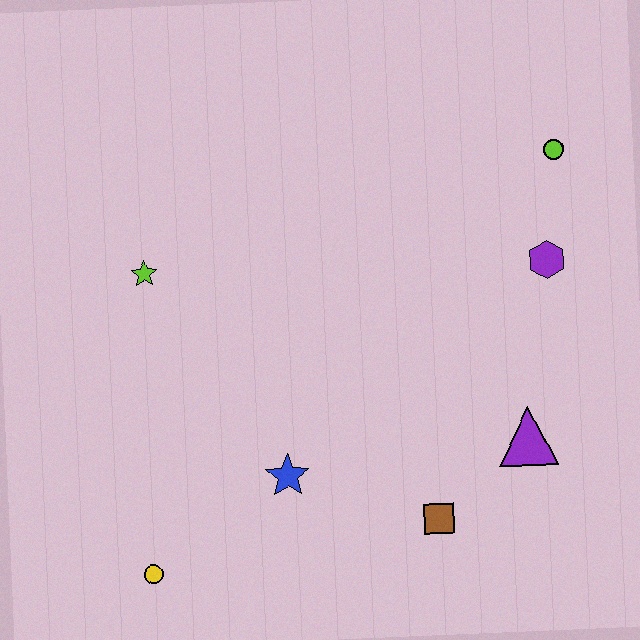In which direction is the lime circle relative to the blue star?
The lime circle is above the blue star.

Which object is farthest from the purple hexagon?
The yellow circle is farthest from the purple hexagon.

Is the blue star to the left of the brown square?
Yes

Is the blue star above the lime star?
No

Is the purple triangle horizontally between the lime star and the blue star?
No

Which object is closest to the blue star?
The brown square is closest to the blue star.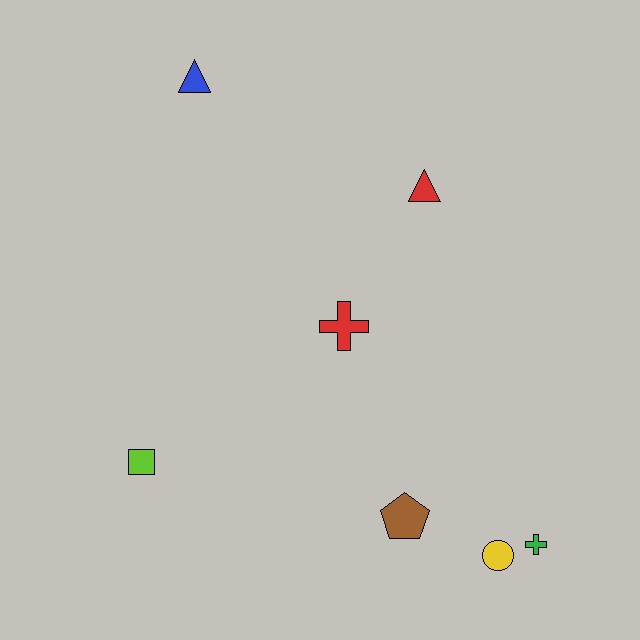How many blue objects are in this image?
There is 1 blue object.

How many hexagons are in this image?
There are no hexagons.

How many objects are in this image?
There are 7 objects.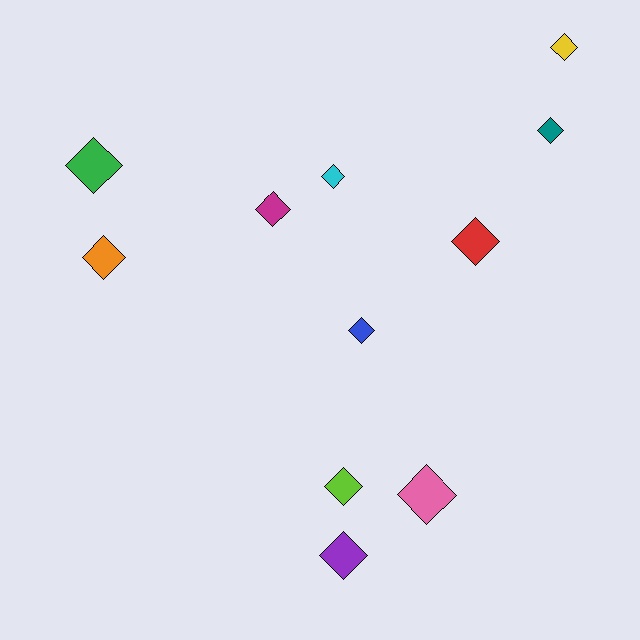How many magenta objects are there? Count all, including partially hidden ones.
There is 1 magenta object.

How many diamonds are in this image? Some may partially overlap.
There are 11 diamonds.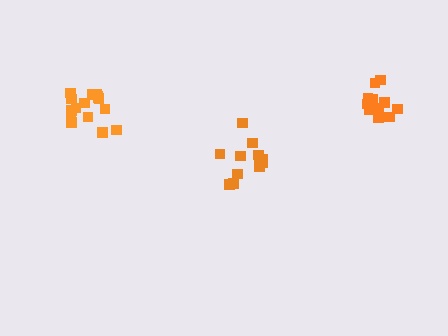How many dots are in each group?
Group 1: 13 dots, Group 2: 12 dots, Group 3: 16 dots (41 total).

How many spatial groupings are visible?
There are 3 spatial groupings.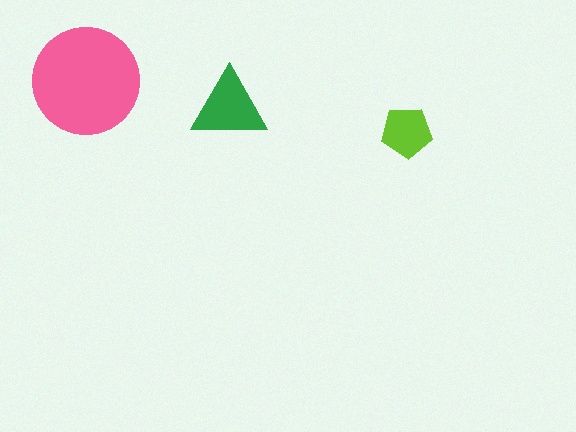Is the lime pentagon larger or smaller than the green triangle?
Smaller.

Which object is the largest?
The pink circle.